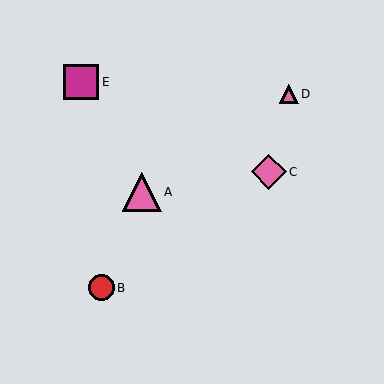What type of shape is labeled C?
Shape C is a pink diamond.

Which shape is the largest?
The pink triangle (labeled A) is the largest.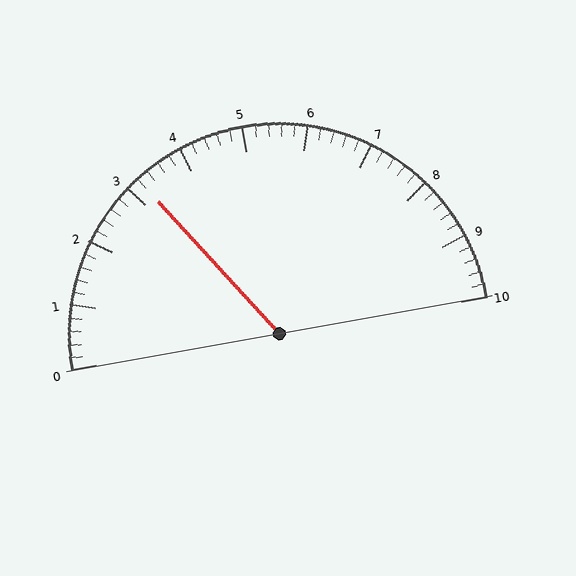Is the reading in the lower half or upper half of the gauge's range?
The reading is in the lower half of the range (0 to 10).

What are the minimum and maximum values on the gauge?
The gauge ranges from 0 to 10.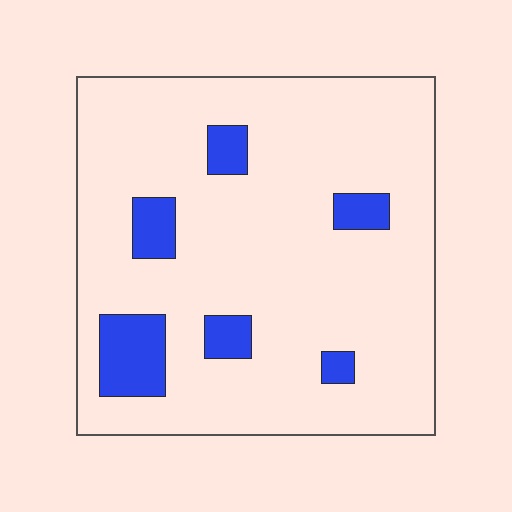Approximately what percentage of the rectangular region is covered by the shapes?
Approximately 10%.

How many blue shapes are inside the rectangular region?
6.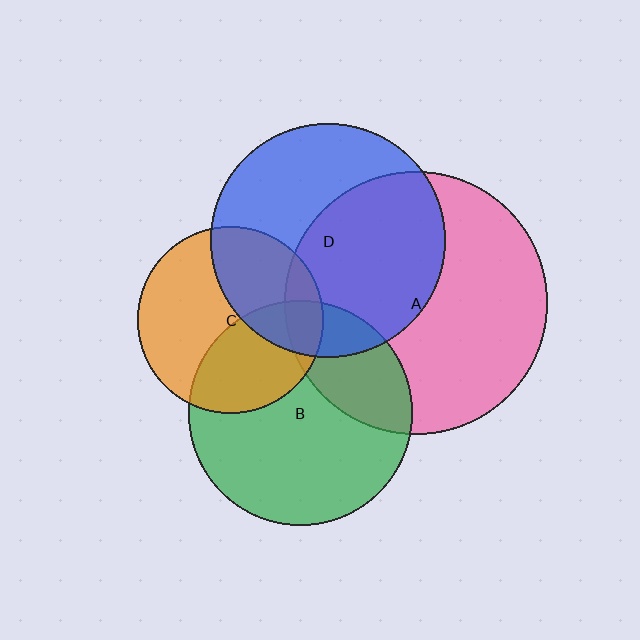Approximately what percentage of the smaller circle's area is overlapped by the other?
Approximately 15%.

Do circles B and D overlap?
Yes.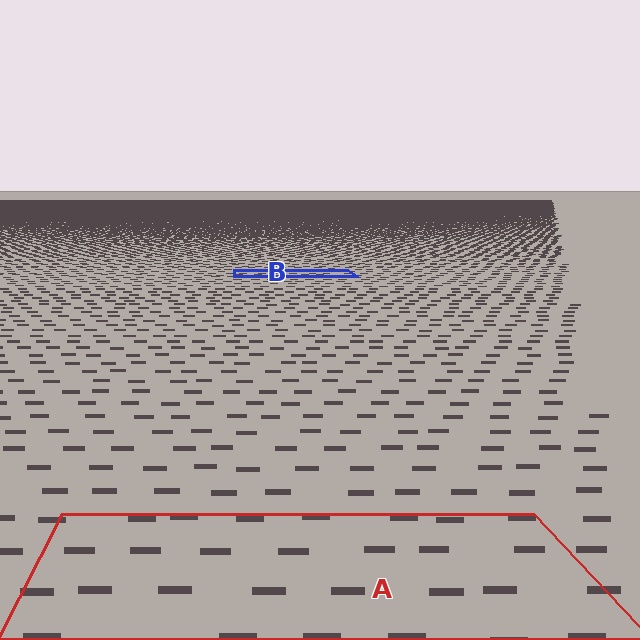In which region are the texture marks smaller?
The texture marks are smaller in region B, because it is farther away.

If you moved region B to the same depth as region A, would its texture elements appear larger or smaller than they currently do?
They would appear larger. At a closer depth, the same texture elements are projected at a bigger on-screen size.